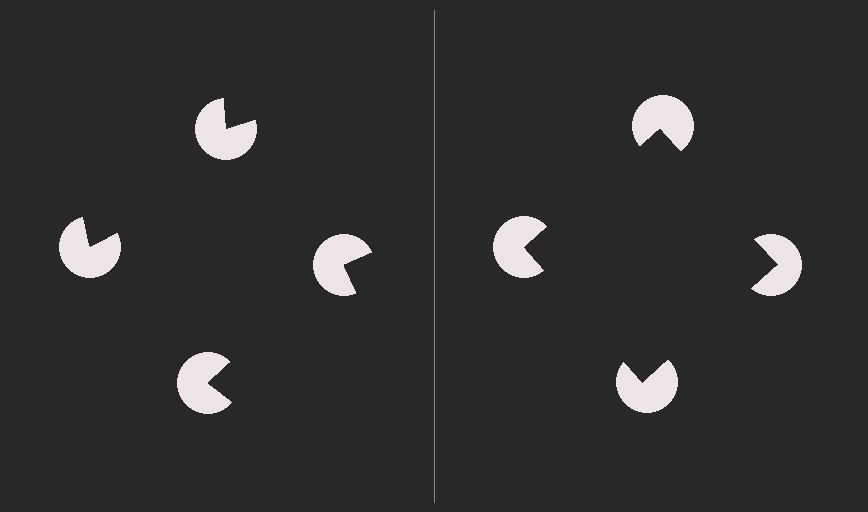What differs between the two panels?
The pac-man discs are positioned identically on both sides; only the wedge orientations differ. On the right they align to a square; on the left they are misaligned.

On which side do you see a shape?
An illusory square appears on the right side. On the left side the wedge cuts are rotated, so no coherent shape forms.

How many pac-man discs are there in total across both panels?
8 — 4 on each side.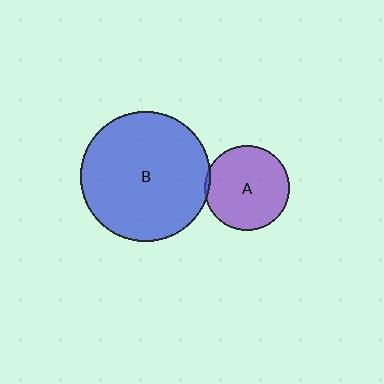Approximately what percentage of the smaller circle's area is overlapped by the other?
Approximately 5%.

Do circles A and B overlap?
Yes.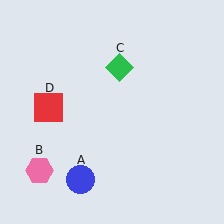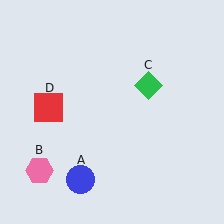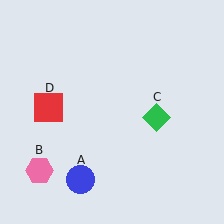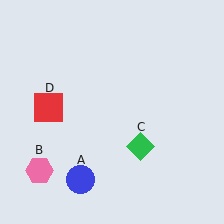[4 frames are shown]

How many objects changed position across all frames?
1 object changed position: green diamond (object C).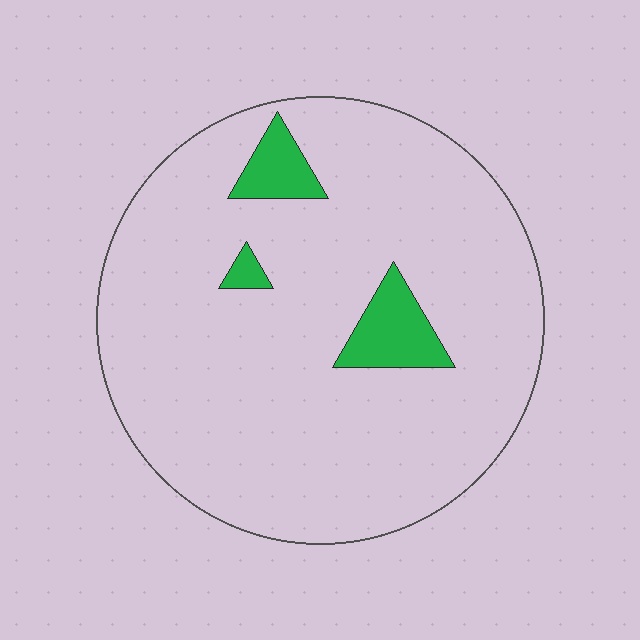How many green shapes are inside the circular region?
3.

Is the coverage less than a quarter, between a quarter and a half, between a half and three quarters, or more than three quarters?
Less than a quarter.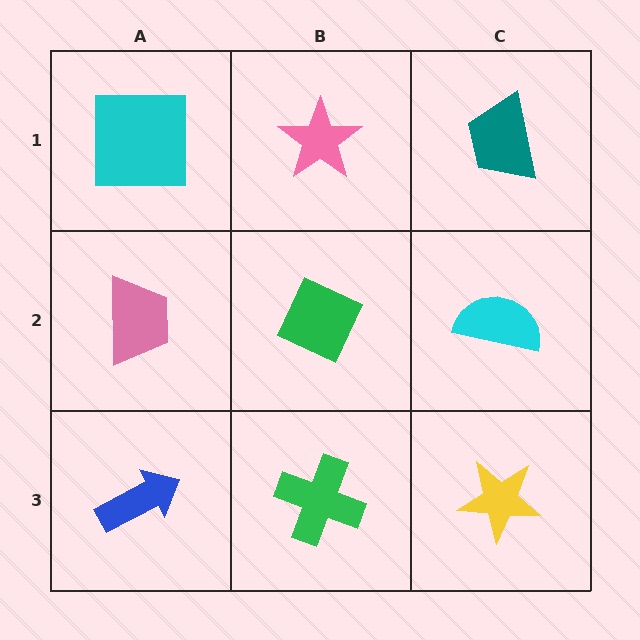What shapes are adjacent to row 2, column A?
A cyan square (row 1, column A), a blue arrow (row 3, column A), a green diamond (row 2, column B).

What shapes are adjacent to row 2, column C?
A teal trapezoid (row 1, column C), a yellow star (row 3, column C), a green diamond (row 2, column B).